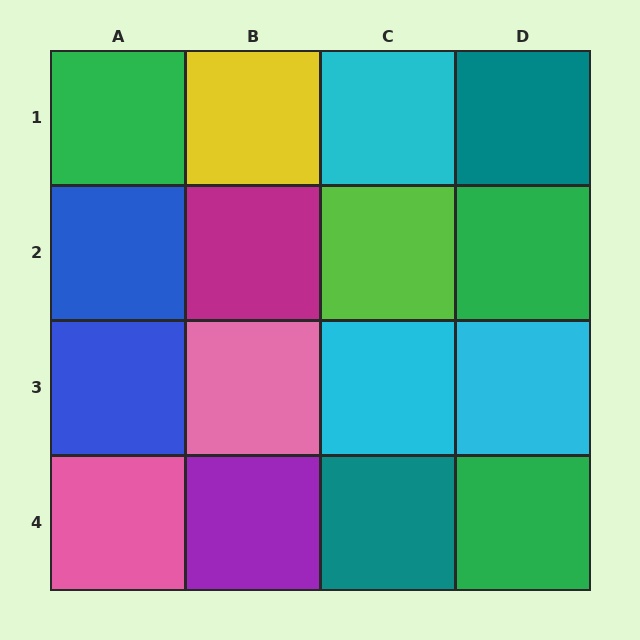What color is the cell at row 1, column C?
Cyan.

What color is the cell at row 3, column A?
Blue.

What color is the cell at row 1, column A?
Green.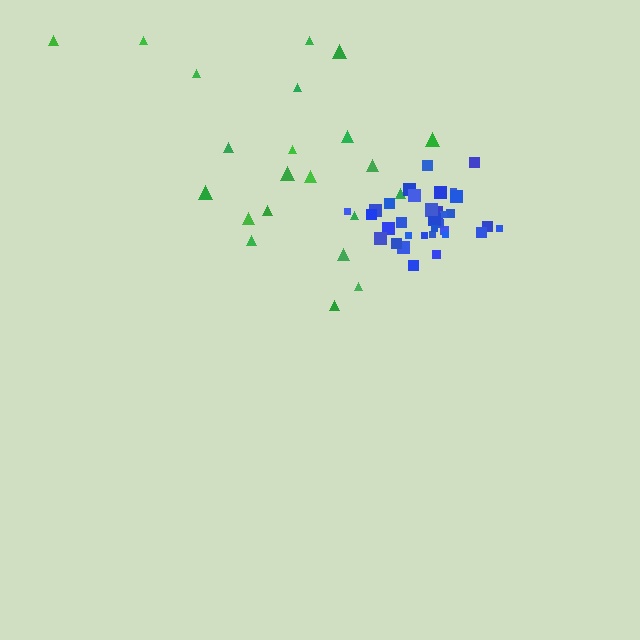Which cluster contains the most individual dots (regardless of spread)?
Blue (34).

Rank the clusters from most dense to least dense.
blue, green.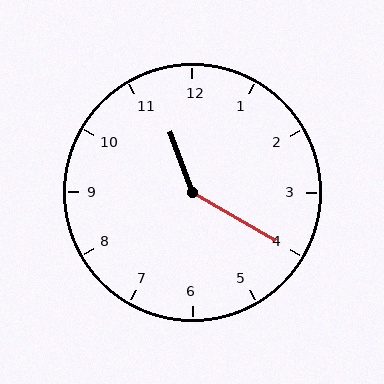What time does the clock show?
11:20.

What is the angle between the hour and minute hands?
Approximately 140 degrees.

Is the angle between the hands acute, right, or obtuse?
It is obtuse.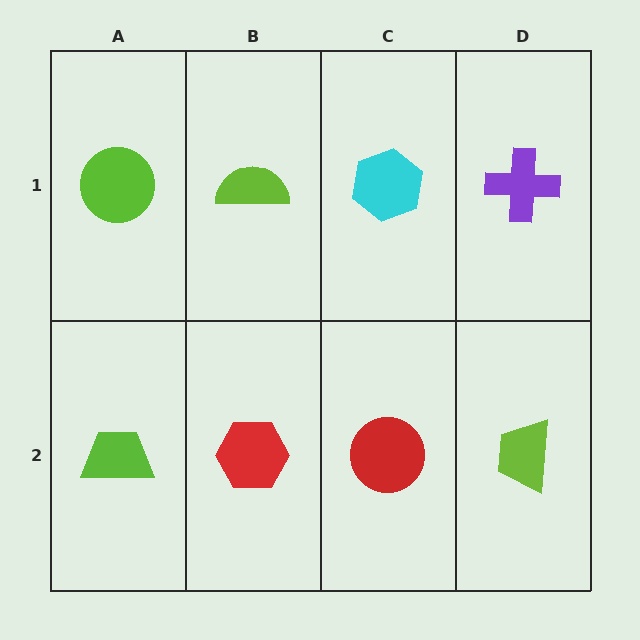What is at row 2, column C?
A red circle.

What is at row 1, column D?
A purple cross.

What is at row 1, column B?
A lime semicircle.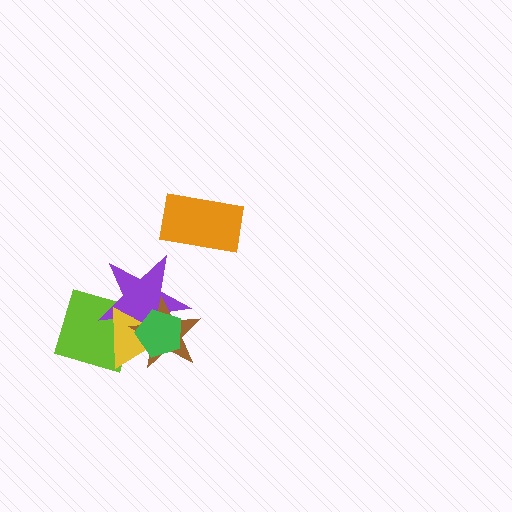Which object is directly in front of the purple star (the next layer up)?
The yellow triangle is directly in front of the purple star.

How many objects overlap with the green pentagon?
3 objects overlap with the green pentagon.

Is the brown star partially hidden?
Yes, it is partially covered by another shape.